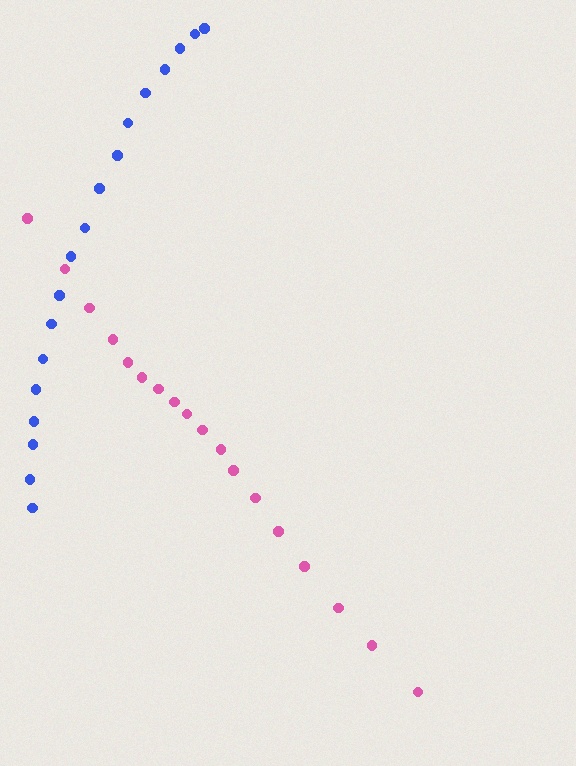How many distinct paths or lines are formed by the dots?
There are 2 distinct paths.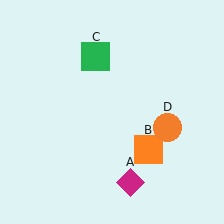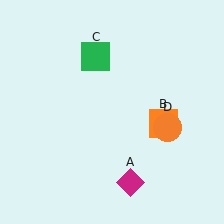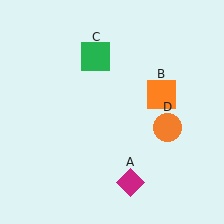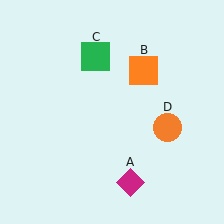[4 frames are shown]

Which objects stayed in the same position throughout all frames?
Magenta diamond (object A) and green square (object C) and orange circle (object D) remained stationary.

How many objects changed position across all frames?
1 object changed position: orange square (object B).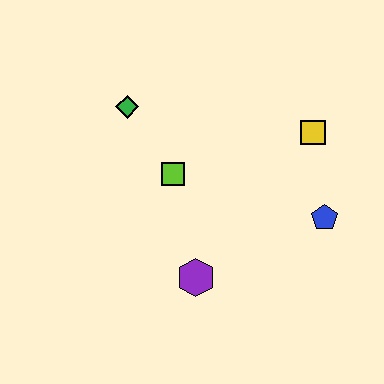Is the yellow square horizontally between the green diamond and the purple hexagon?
No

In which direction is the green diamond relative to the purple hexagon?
The green diamond is above the purple hexagon.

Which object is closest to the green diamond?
The lime square is closest to the green diamond.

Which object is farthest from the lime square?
The blue pentagon is farthest from the lime square.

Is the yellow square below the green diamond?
Yes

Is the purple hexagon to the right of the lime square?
Yes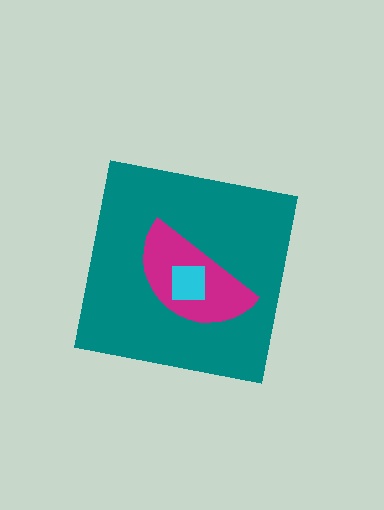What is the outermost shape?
The teal square.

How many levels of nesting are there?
3.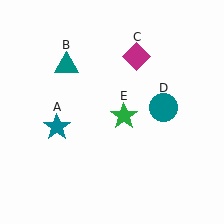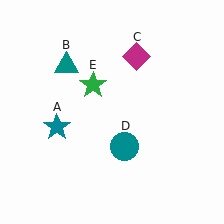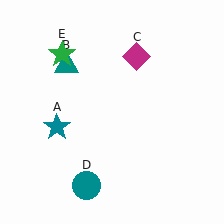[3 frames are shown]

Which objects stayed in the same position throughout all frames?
Teal star (object A) and teal triangle (object B) and magenta diamond (object C) remained stationary.